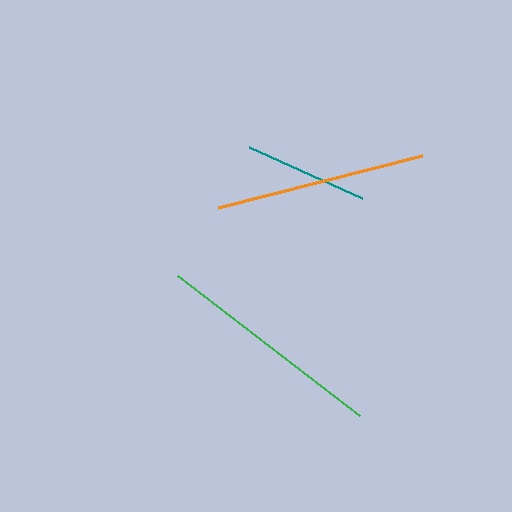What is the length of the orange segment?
The orange segment is approximately 210 pixels long.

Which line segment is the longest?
The green line is the longest at approximately 230 pixels.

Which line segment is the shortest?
The teal line is the shortest at approximately 124 pixels.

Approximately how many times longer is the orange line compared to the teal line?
The orange line is approximately 1.7 times the length of the teal line.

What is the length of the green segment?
The green segment is approximately 230 pixels long.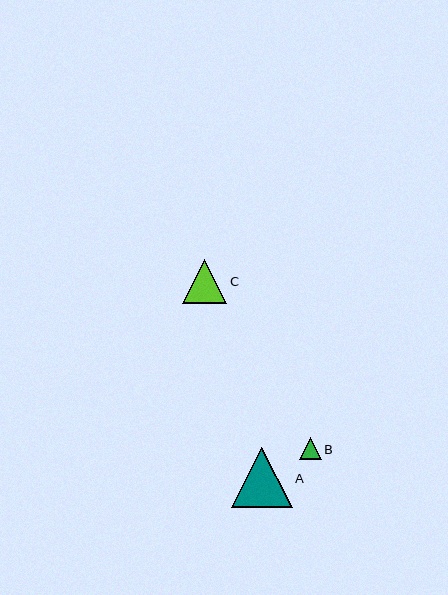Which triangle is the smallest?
Triangle B is the smallest with a size of approximately 22 pixels.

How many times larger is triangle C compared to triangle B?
Triangle C is approximately 2.0 times the size of triangle B.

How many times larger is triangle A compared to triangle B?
Triangle A is approximately 2.7 times the size of triangle B.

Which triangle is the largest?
Triangle A is the largest with a size of approximately 60 pixels.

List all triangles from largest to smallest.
From largest to smallest: A, C, B.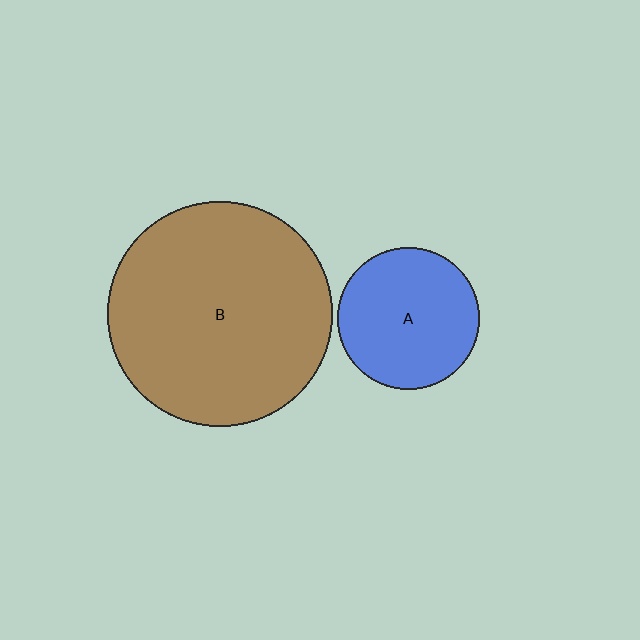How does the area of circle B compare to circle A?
Approximately 2.5 times.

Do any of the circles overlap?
No, none of the circles overlap.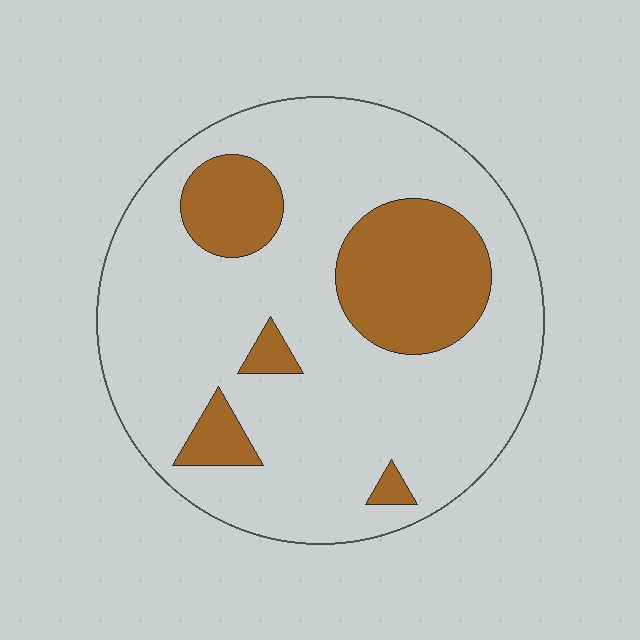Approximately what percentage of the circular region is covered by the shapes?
Approximately 20%.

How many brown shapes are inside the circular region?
5.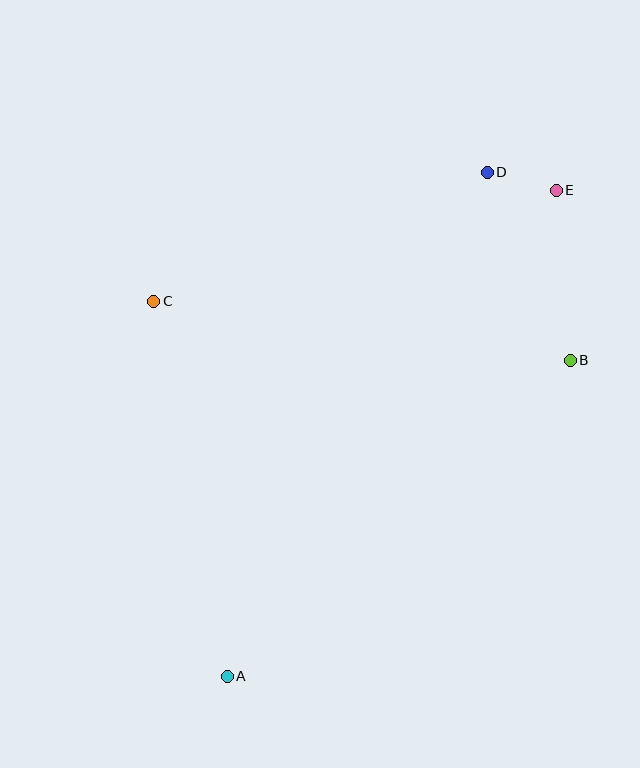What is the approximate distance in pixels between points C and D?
The distance between C and D is approximately 358 pixels.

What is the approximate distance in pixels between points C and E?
The distance between C and E is approximately 417 pixels.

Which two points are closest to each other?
Points D and E are closest to each other.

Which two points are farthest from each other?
Points A and E are farthest from each other.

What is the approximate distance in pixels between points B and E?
The distance between B and E is approximately 171 pixels.